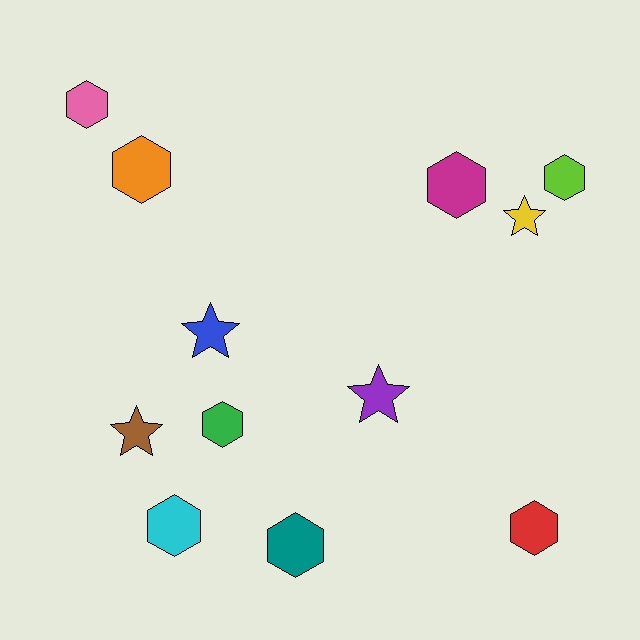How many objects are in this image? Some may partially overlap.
There are 12 objects.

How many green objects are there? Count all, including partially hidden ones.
There is 1 green object.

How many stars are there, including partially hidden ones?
There are 4 stars.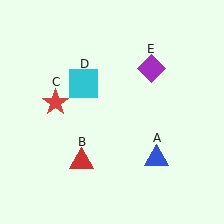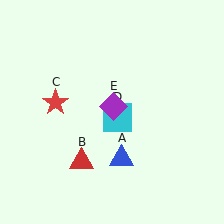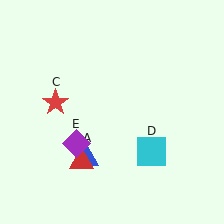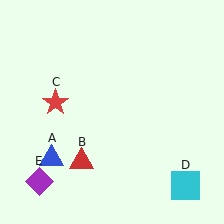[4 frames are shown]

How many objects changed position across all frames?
3 objects changed position: blue triangle (object A), cyan square (object D), purple diamond (object E).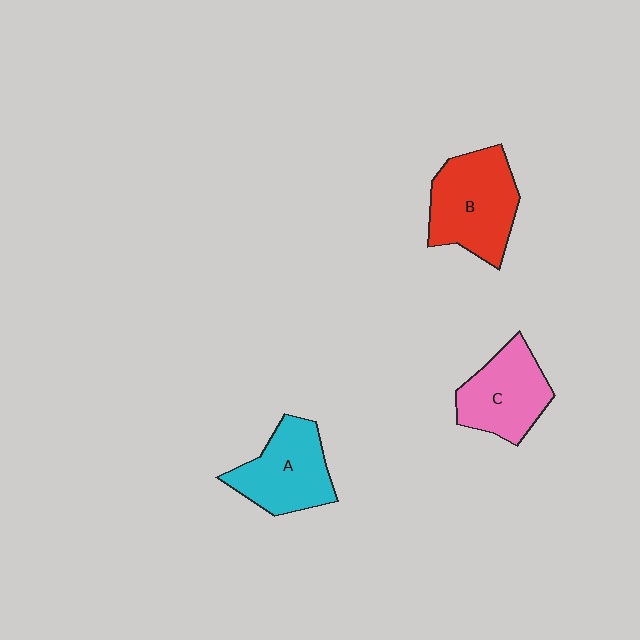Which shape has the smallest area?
Shape C (pink).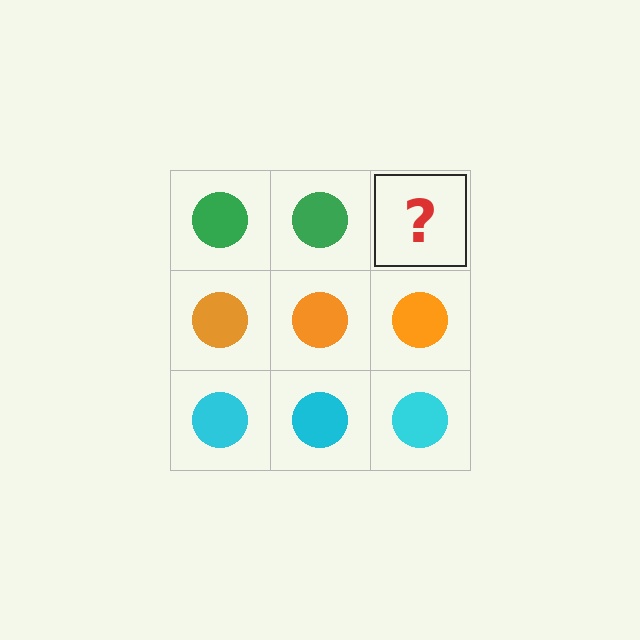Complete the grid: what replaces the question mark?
The question mark should be replaced with a green circle.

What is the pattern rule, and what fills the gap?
The rule is that each row has a consistent color. The gap should be filled with a green circle.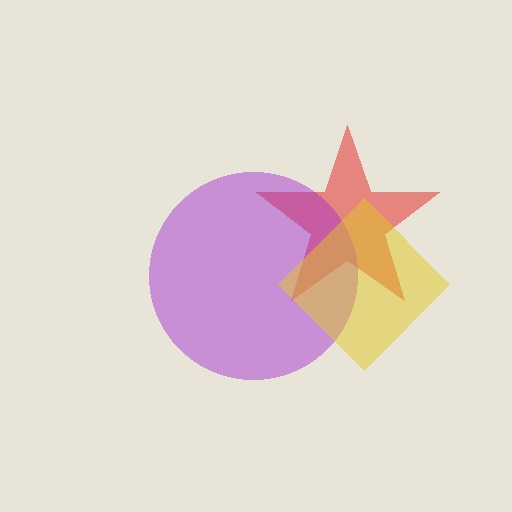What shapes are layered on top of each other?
The layered shapes are: a red star, a purple circle, a yellow diamond.